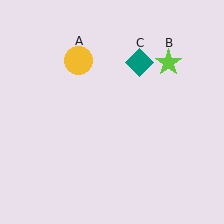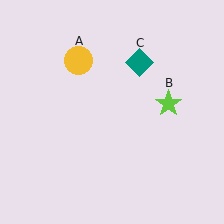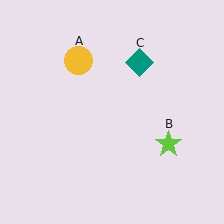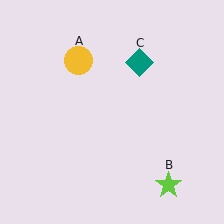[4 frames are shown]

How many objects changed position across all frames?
1 object changed position: lime star (object B).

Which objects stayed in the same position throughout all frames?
Yellow circle (object A) and teal diamond (object C) remained stationary.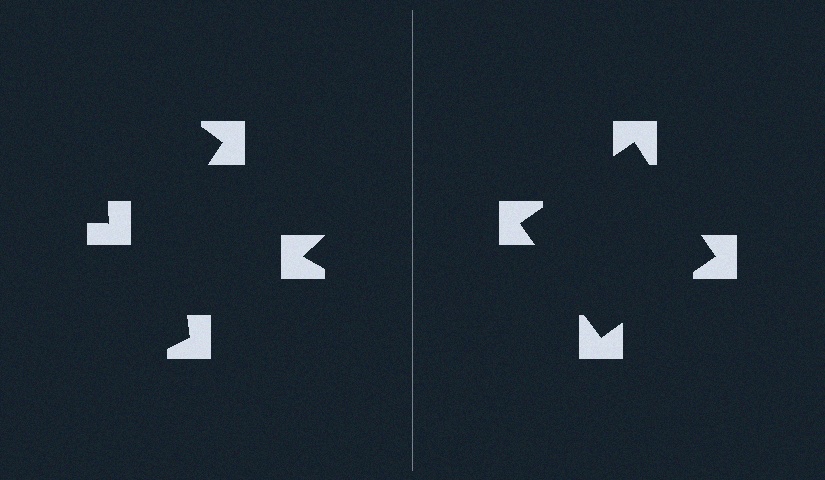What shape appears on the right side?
An illusory square.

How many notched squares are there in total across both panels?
8 — 4 on each side.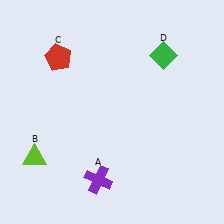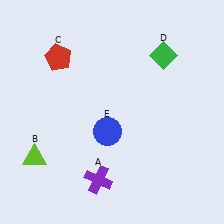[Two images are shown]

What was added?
A blue circle (E) was added in Image 2.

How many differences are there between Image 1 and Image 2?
There is 1 difference between the two images.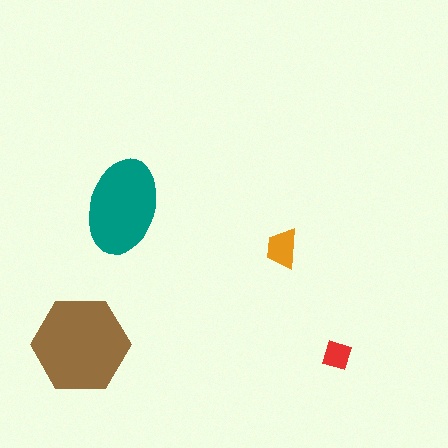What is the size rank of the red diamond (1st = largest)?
4th.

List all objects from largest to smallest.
The brown hexagon, the teal ellipse, the orange trapezoid, the red diamond.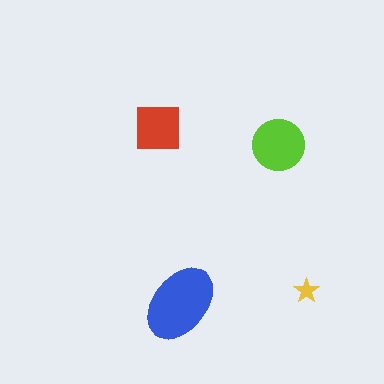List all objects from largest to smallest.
The blue ellipse, the lime circle, the red square, the yellow star.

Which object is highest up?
The red square is topmost.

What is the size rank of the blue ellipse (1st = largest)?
1st.